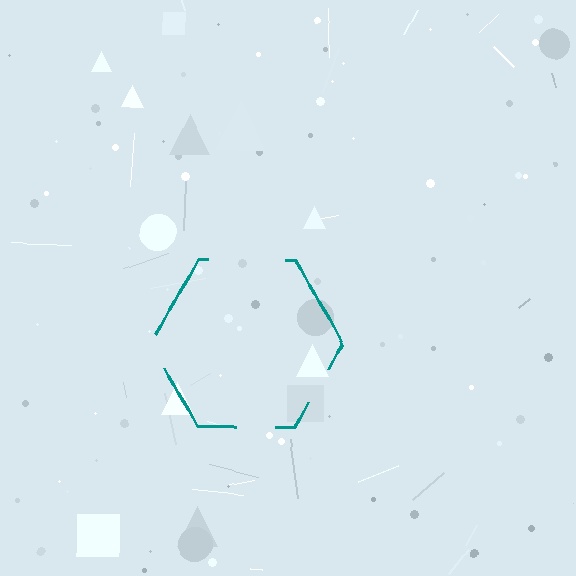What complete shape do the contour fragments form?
The contour fragments form a hexagon.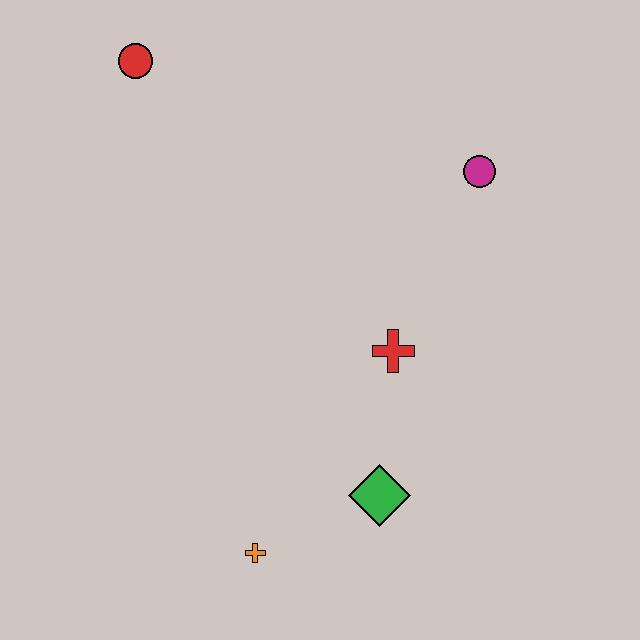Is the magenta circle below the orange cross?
No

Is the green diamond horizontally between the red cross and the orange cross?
Yes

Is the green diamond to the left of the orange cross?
No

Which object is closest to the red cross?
The green diamond is closest to the red cross.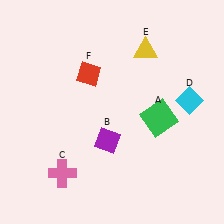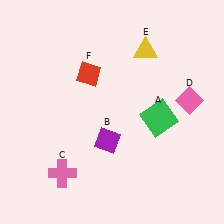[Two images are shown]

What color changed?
The diamond (D) changed from cyan in Image 1 to pink in Image 2.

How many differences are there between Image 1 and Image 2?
There is 1 difference between the two images.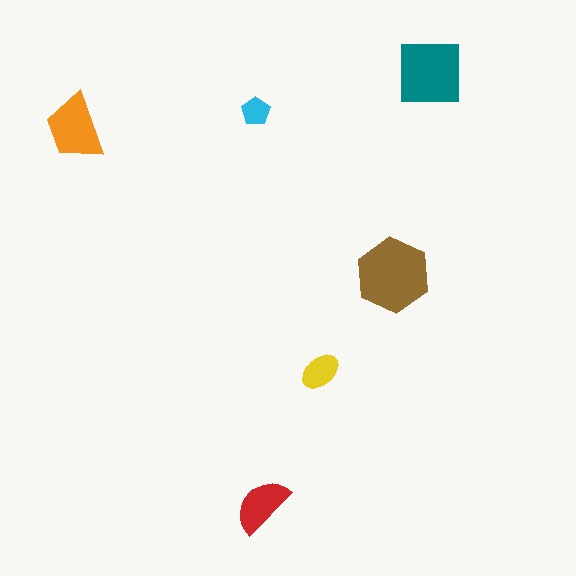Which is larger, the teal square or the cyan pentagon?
The teal square.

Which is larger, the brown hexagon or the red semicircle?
The brown hexagon.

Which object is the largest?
The brown hexagon.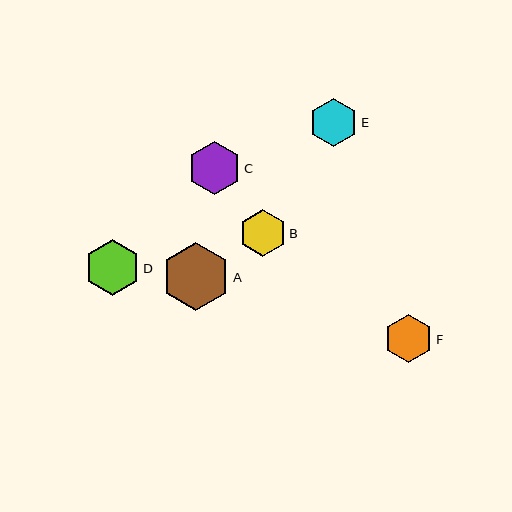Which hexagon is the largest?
Hexagon A is the largest with a size of approximately 68 pixels.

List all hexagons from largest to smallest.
From largest to smallest: A, D, C, E, F, B.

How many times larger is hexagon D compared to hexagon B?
Hexagon D is approximately 1.2 times the size of hexagon B.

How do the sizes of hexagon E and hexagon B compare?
Hexagon E and hexagon B are approximately the same size.